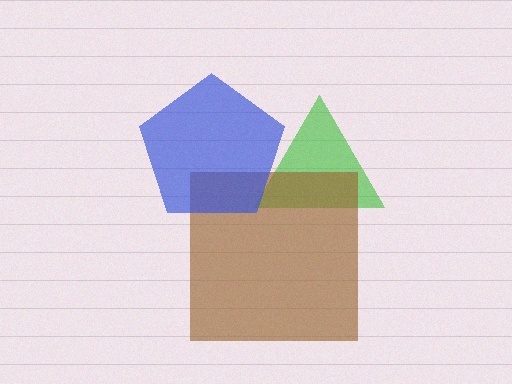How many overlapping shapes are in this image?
There are 3 overlapping shapes in the image.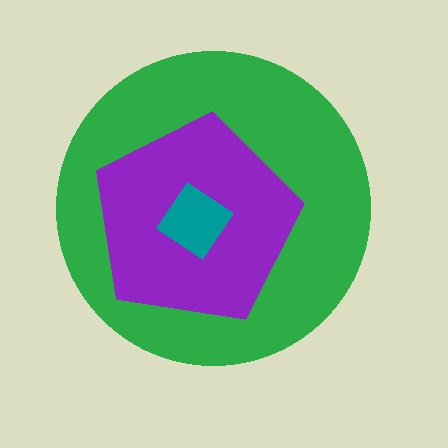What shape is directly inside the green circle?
The purple pentagon.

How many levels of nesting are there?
3.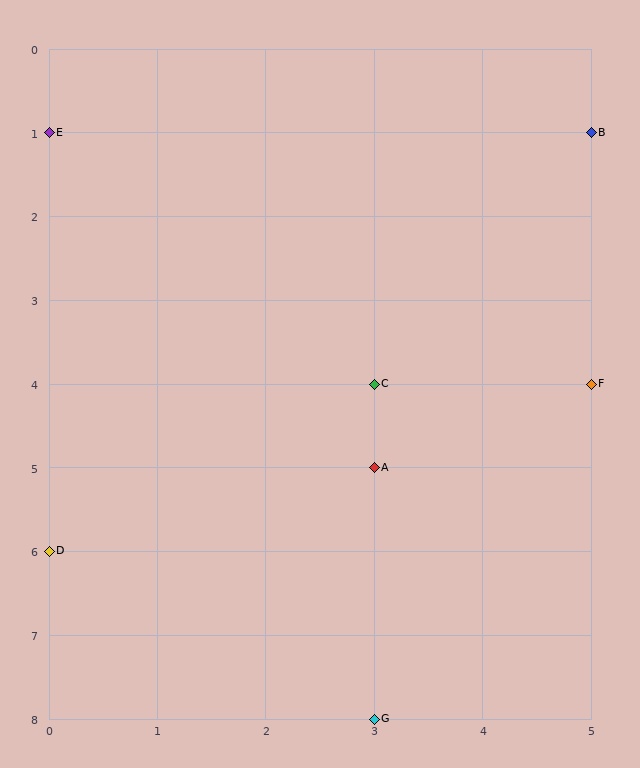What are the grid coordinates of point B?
Point B is at grid coordinates (5, 1).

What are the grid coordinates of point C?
Point C is at grid coordinates (3, 4).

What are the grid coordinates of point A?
Point A is at grid coordinates (3, 5).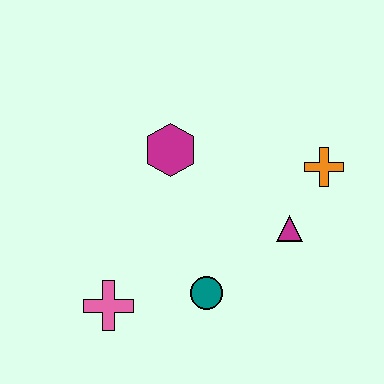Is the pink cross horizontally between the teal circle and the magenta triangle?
No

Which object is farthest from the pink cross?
The orange cross is farthest from the pink cross.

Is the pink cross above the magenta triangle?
No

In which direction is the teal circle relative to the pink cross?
The teal circle is to the right of the pink cross.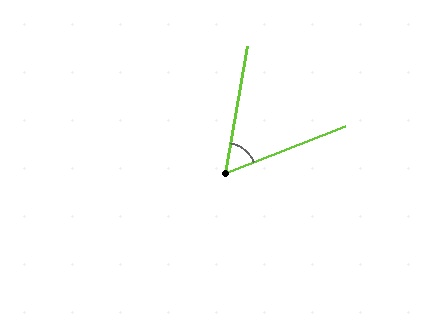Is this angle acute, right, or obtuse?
It is acute.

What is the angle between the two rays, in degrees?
Approximately 59 degrees.